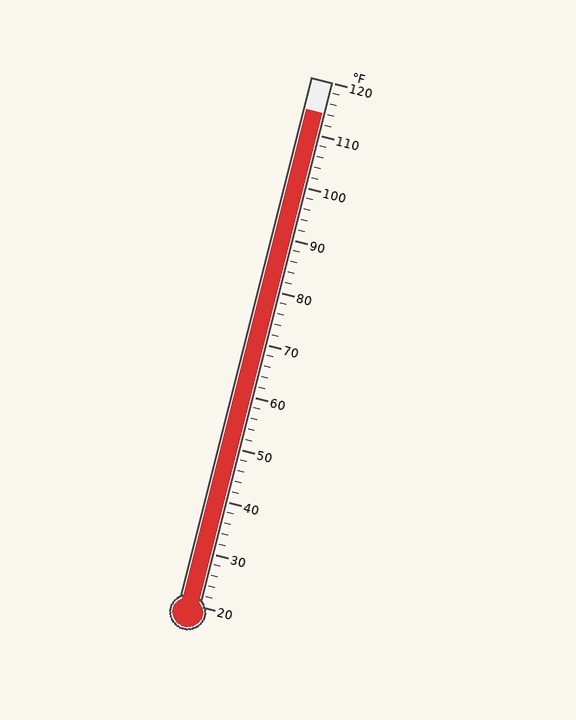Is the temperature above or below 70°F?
The temperature is above 70°F.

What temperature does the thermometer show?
The thermometer shows approximately 114°F.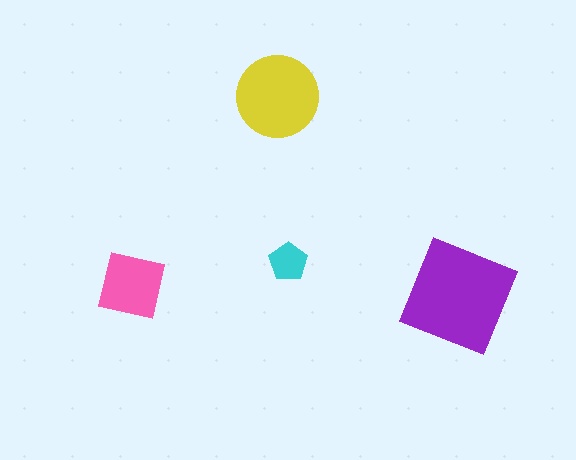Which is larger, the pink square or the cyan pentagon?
The pink square.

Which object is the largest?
The purple square.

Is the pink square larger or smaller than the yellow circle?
Smaller.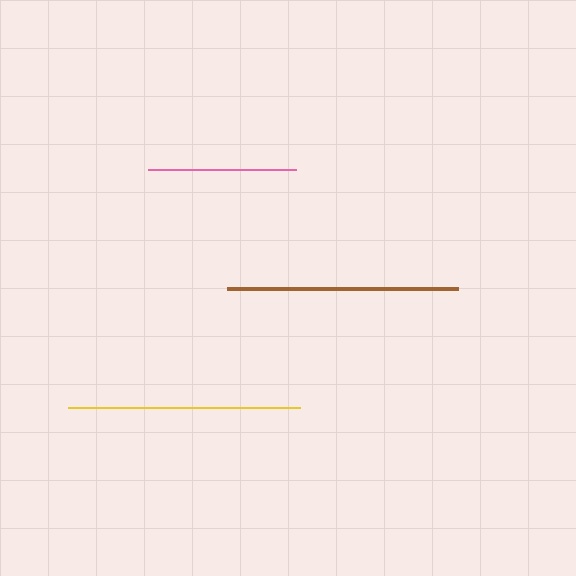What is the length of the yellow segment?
The yellow segment is approximately 232 pixels long.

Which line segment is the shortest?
The pink line is the shortest at approximately 148 pixels.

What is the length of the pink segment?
The pink segment is approximately 148 pixels long.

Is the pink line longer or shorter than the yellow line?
The yellow line is longer than the pink line.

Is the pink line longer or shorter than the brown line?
The brown line is longer than the pink line.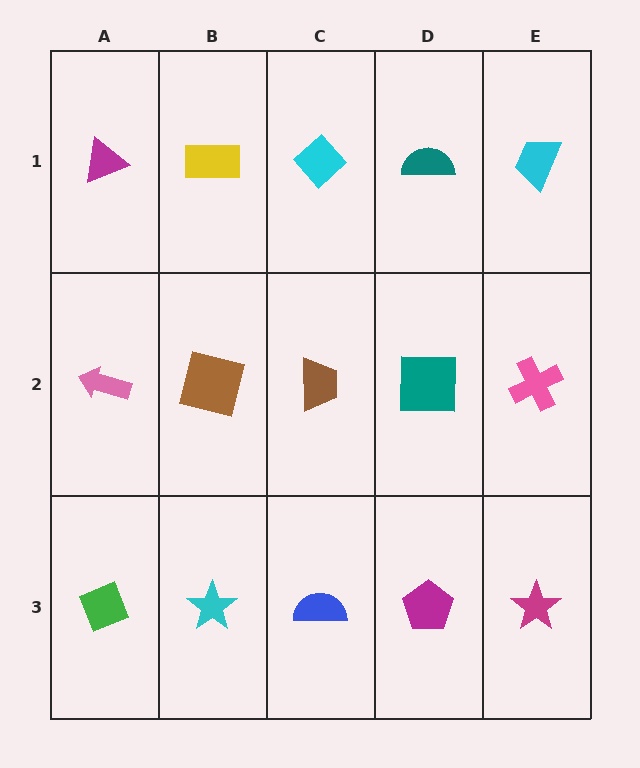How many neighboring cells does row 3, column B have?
3.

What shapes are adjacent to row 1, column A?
A pink arrow (row 2, column A), a yellow rectangle (row 1, column B).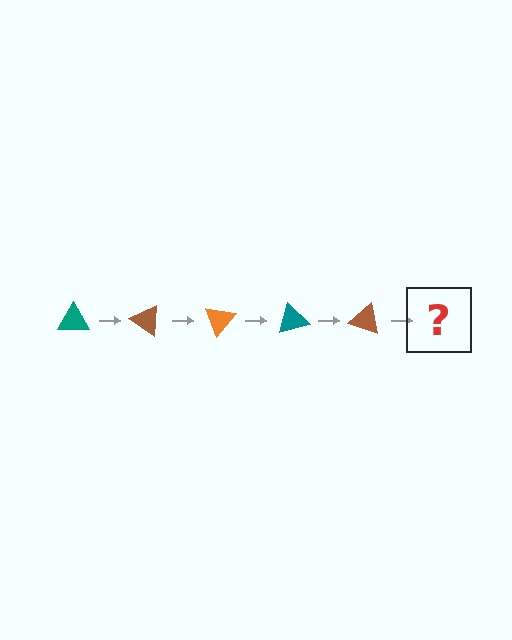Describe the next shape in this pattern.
It should be an orange triangle, rotated 175 degrees from the start.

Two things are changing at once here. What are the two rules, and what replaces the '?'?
The two rules are that it rotates 35 degrees each step and the color cycles through teal, brown, and orange. The '?' should be an orange triangle, rotated 175 degrees from the start.